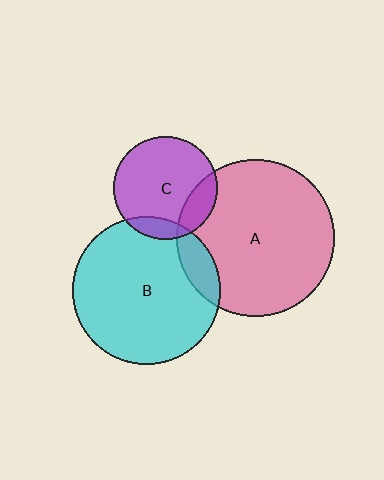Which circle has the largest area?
Circle A (pink).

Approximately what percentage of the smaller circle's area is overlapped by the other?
Approximately 10%.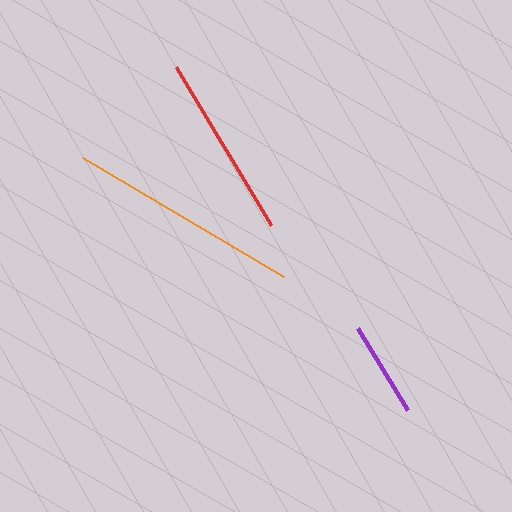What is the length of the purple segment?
The purple segment is approximately 97 pixels long.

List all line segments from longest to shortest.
From longest to shortest: orange, red, purple.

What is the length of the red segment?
The red segment is approximately 184 pixels long.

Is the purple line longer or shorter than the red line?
The red line is longer than the purple line.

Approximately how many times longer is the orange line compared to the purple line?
The orange line is approximately 2.4 times the length of the purple line.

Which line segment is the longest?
The orange line is the longest at approximately 233 pixels.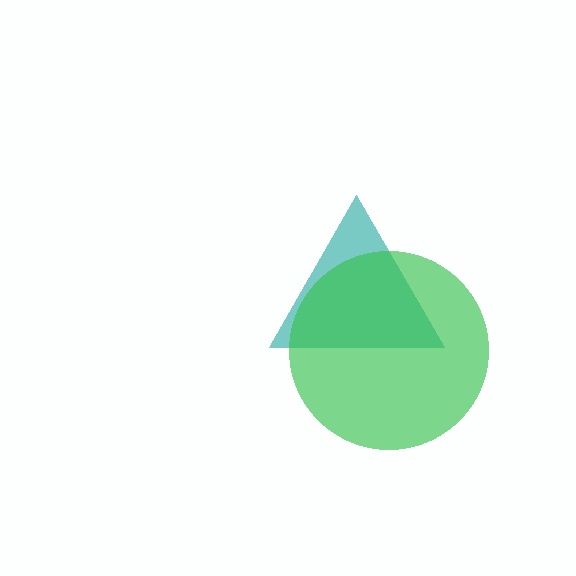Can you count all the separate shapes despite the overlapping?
Yes, there are 2 separate shapes.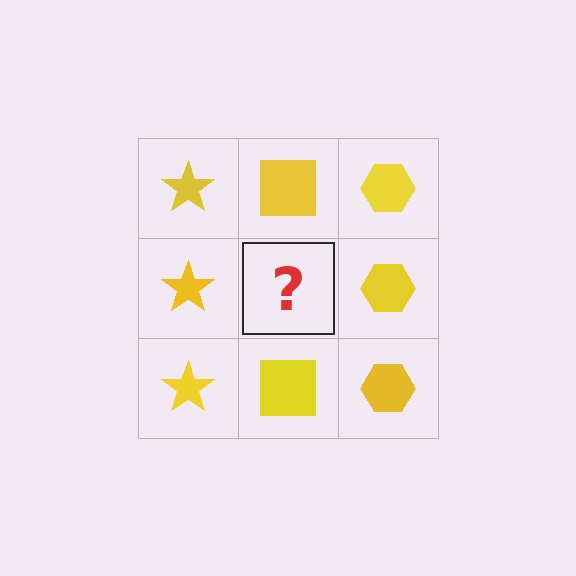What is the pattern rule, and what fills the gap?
The rule is that each column has a consistent shape. The gap should be filled with a yellow square.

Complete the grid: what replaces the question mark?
The question mark should be replaced with a yellow square.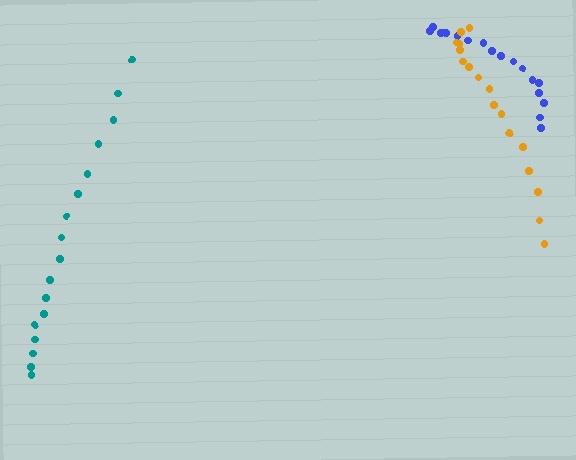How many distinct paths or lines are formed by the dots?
There are 3 distinct paths.